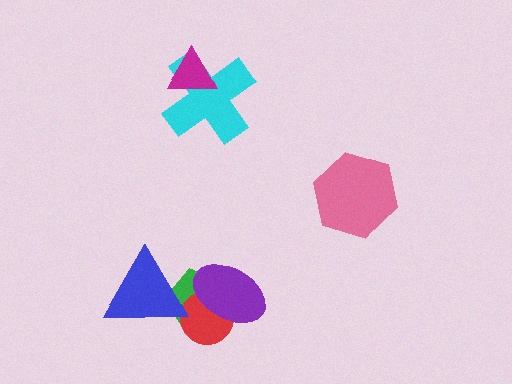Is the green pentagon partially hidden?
Yes, it is partially covered by another shape.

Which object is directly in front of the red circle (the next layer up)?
The blue triangle is directly in front of the red circle.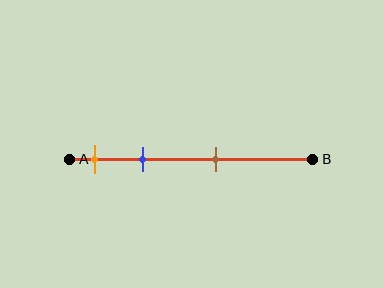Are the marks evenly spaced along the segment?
No, the marks are not evenly spaced.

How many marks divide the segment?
There are 3 marks dividing the segment.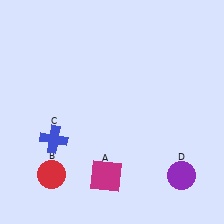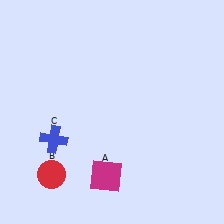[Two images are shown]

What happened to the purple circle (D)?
The purple circle (D) was removed in Image 2. It was in the bottom-right area of Image 1.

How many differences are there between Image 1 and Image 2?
There is 1 difference between the two images.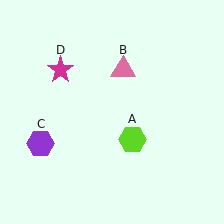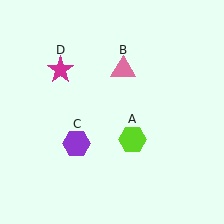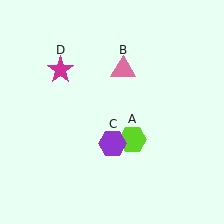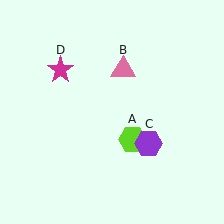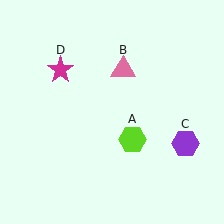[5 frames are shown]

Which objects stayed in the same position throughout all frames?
Lime hexagon (object A) and pink triangle (object B) and magenta star (object D) remained stationary.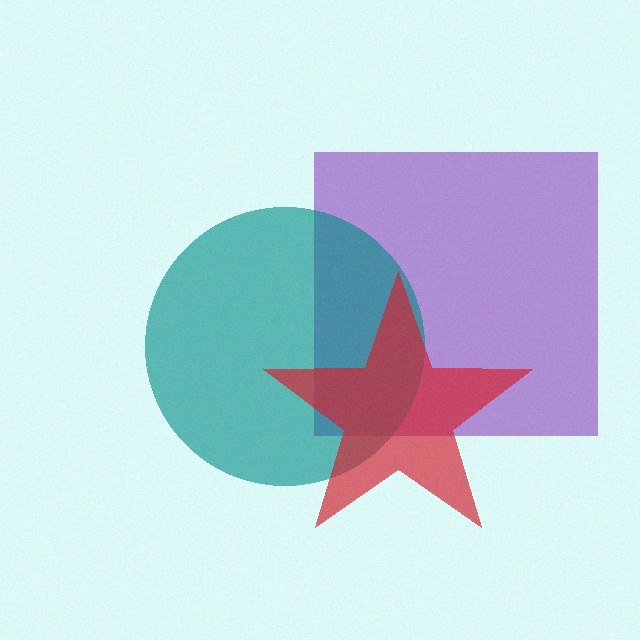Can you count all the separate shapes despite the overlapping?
Yes, there are 3 separate shapes.